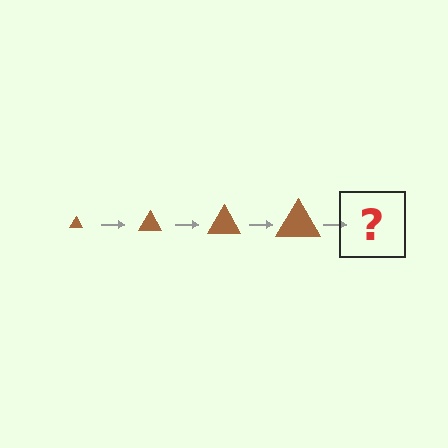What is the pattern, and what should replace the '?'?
The pattern is that the triangle gets progressively larger each step. The '?' should be a brown triangle, larger than the previous one.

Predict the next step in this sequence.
The next step is a brown triangle, larger than the previous one.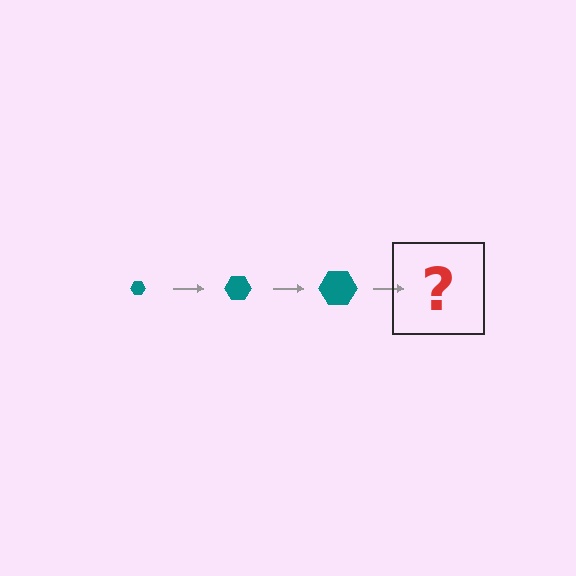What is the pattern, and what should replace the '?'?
The pattern is that the hexagon gets progressively larger each step. The '?' should be a teal hexagon, larger than the previous one.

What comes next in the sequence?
The next element should be a teal hexagon, larger than the previous one.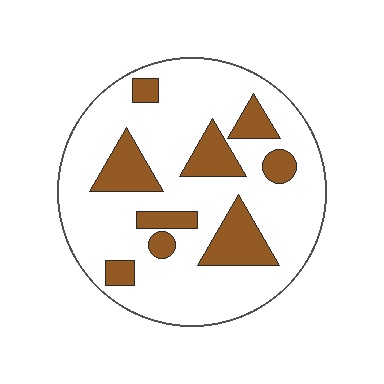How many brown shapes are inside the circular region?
9.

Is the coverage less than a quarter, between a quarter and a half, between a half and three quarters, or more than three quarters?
Less than a quarter.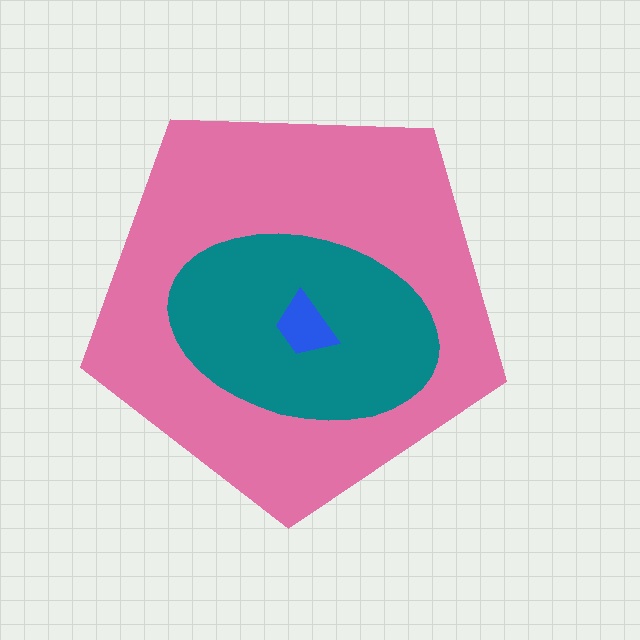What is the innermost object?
The blue trapezoid.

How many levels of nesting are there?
3.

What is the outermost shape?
The pink pentagon.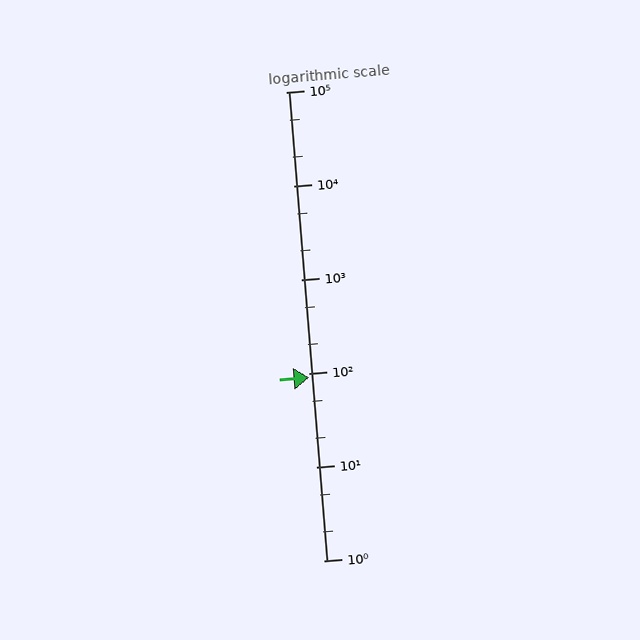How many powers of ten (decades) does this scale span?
The scale spans 5 decades, from 1 to 100000.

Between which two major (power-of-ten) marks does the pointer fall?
The pointer is between 10 and 100.